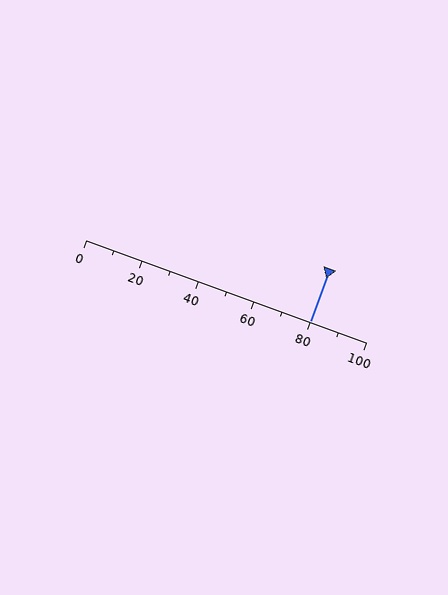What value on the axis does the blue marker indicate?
The marker indicates approximately 80.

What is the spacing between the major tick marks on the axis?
The major ticks are spaced 20 apart.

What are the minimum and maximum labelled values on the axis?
The axis runs from 0 to 100.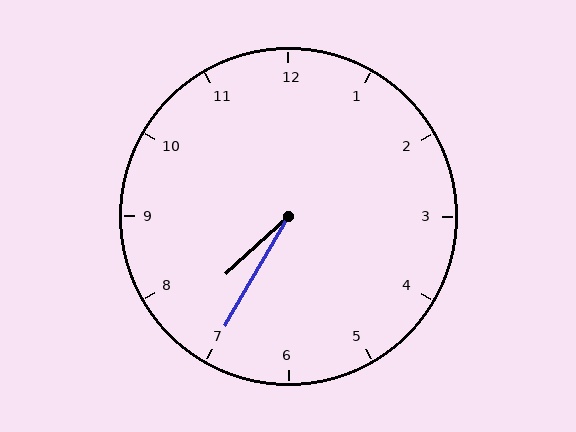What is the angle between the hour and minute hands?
Approximately 18 degrees.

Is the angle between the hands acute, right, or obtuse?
It is acute.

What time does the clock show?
7:35.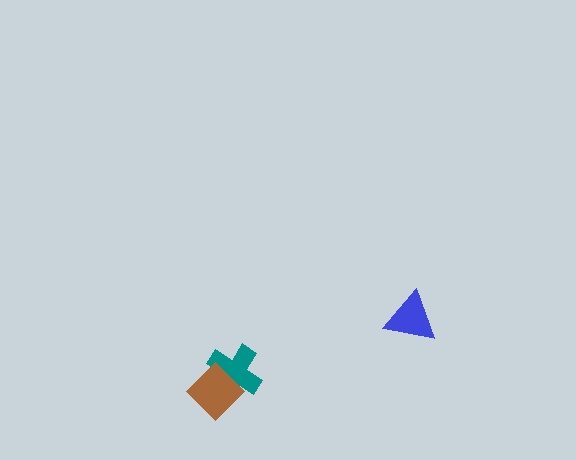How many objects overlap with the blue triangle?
0 objects overlap with the blue triangle.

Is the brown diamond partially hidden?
No, no other shape covers it.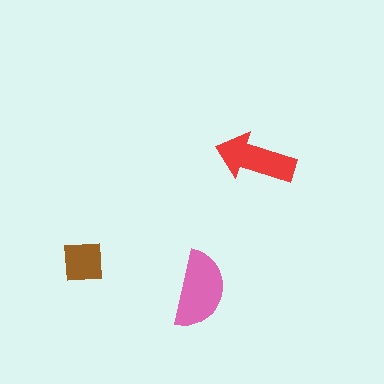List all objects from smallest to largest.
The brown square, the red arrow, the pink semicircle.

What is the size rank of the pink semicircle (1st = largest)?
1st.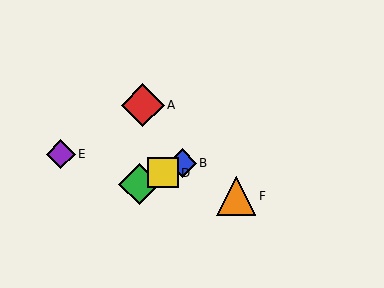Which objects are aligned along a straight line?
Objects B, C, D are aligned along a straight line.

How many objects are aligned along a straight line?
3 objects (B, C, D) are aligned along a straight line.